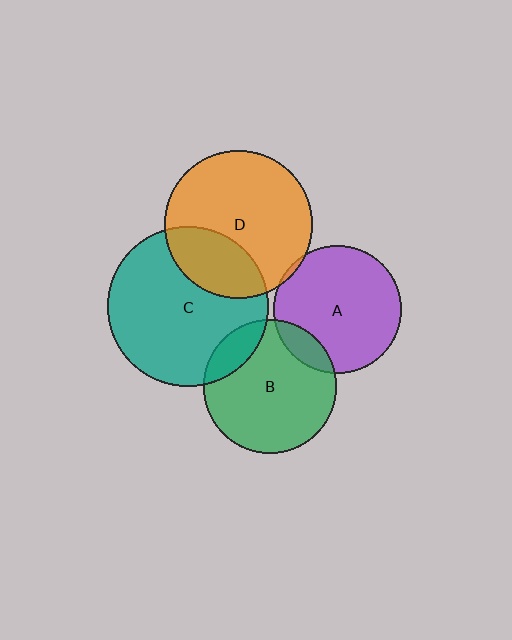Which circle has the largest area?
Circle C (teal).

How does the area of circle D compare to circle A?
Approximately 1.3 times.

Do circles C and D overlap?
Yes.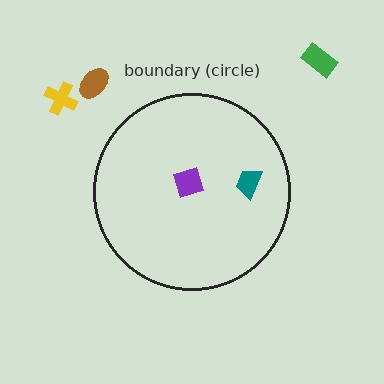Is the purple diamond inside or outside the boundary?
Inside.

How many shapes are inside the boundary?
2 inside, 3 outside.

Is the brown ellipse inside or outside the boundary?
Outside.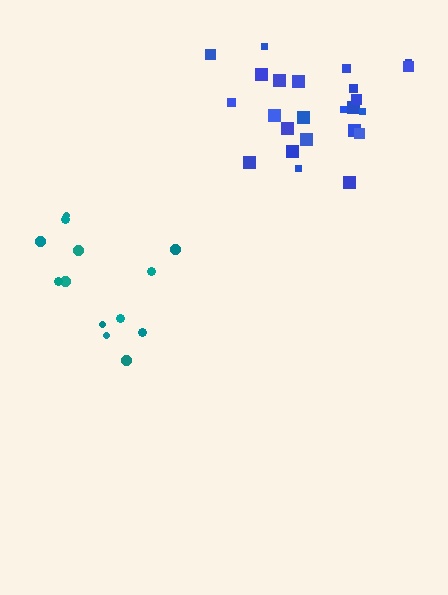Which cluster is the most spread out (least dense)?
Teal.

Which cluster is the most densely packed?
Blue.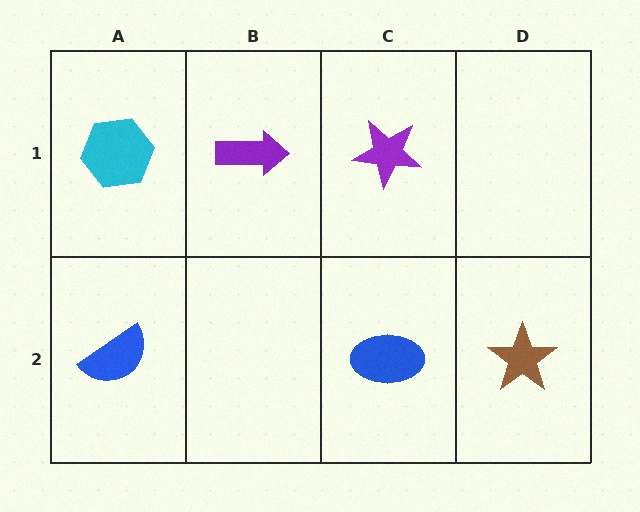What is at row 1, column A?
A cyan hexagon.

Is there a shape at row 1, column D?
No, that cell is empty.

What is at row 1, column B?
A purple arrow.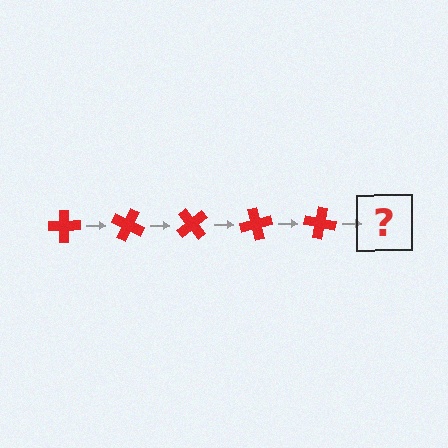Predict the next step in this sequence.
The next step is a red cross rotated 125 degrees.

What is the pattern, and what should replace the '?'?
The pattern is that the cross rotates 25 degrees each step. The '?' should be a red cross rotated 125 degrees.